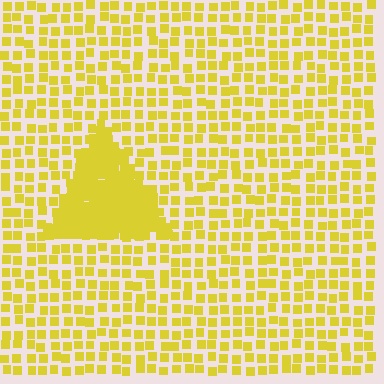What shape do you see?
I see a triangle.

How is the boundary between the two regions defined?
The boundary is defined by a change in element density (approximately 2.6x ratio). All elements are the same color, size, and shape.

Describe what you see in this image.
The image contains small yellow elements arranged at two different densities. A triangle-shaped region is visible where the elements are more densely packed than the surrounding area.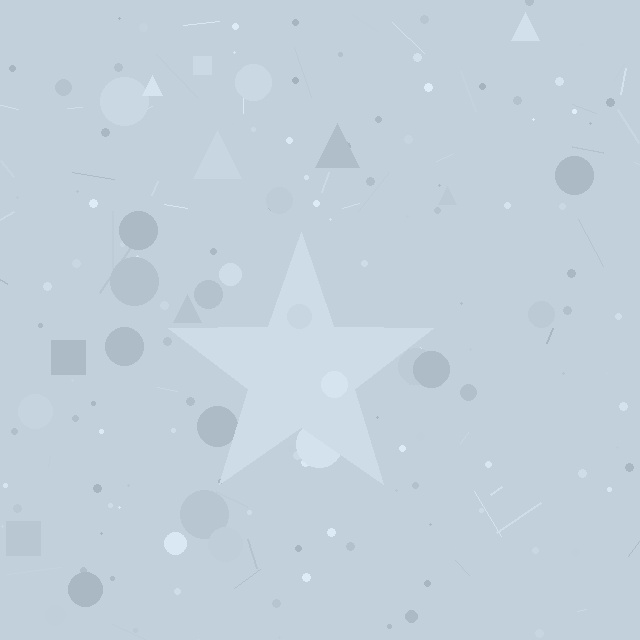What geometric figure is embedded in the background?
A star is embedded in the background.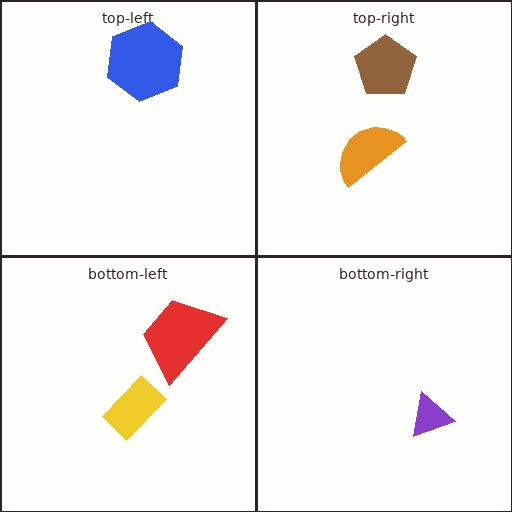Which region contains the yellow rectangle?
The bottom-left region.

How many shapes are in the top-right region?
2.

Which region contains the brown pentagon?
The top-right region.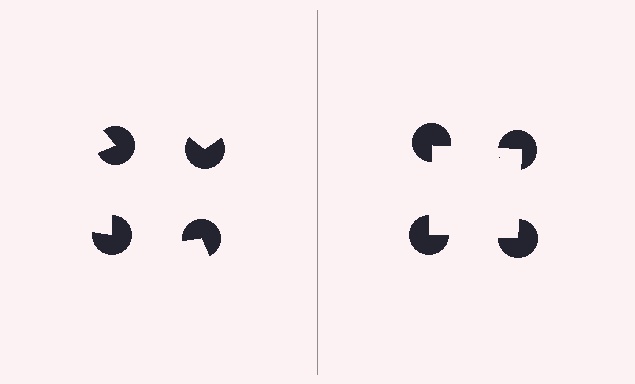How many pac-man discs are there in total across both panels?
8 — 4 on each side.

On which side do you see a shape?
An illusory square appears on the right side. On the left side the wedge cuts are rotated, so no coherent shape forms.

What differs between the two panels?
The pac-man discs are positioned identically on both sides; only the wedge orientations differ. On the right they align to a square; on the left they are misaligned.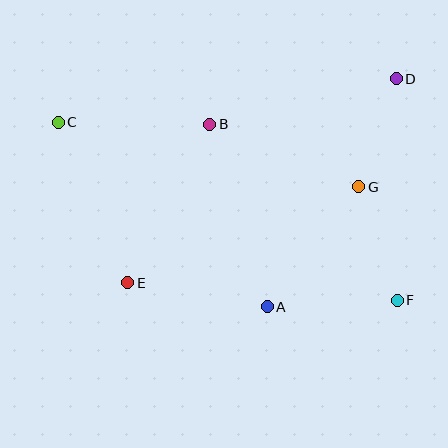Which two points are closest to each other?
Points D and G are closest to each other.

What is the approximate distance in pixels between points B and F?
The distance between B and F is approximately 257 pixels.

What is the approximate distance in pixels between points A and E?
The distance between A and E is approximately 141 pixels.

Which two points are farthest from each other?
Points C and F are farthest from each other.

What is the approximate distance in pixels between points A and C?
The distance between A and C is approximately 279 pixels.